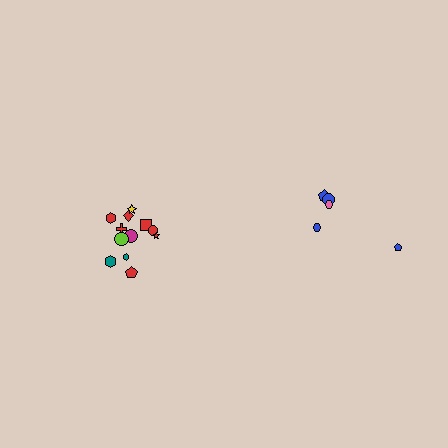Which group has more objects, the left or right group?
The left group.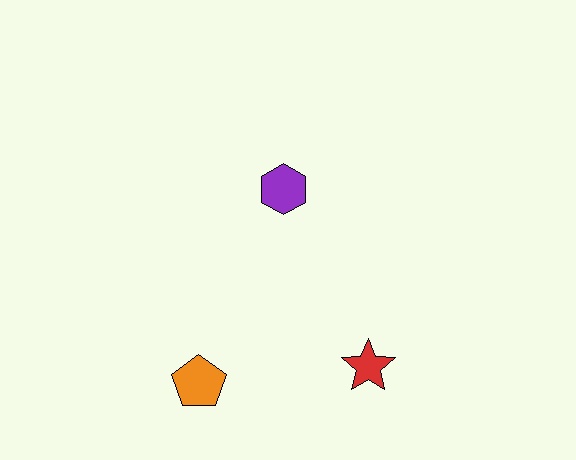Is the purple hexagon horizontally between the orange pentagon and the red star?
Yes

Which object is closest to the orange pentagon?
The red star is closest to the orange pentagon.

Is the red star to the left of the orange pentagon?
No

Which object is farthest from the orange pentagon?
The purple hexagon is farthest from the orange pentagon.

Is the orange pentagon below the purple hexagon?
Yes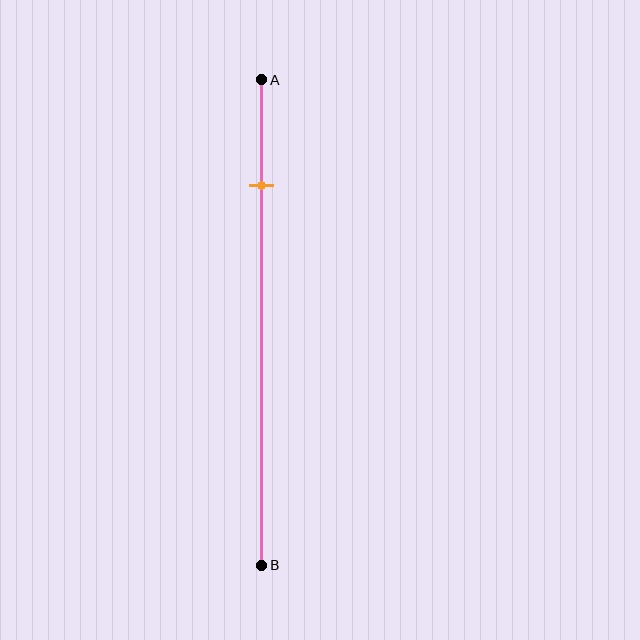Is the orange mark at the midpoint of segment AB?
No, the mark is at about 20% from A, not at the 50% midpoint.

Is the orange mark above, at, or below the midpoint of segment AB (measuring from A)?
The orange mark is above the midpoint of segment AB.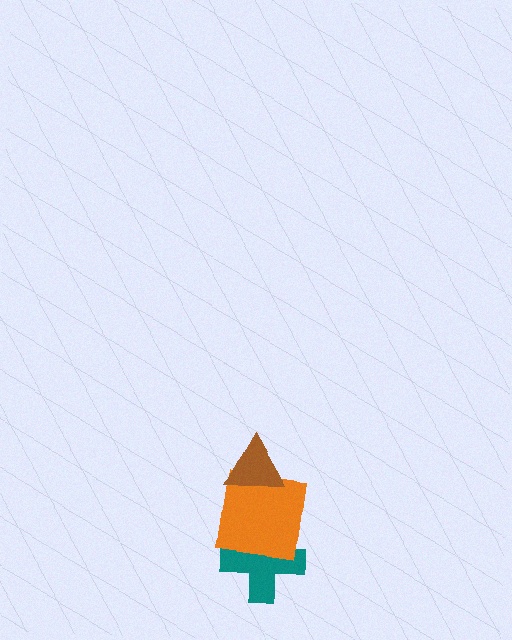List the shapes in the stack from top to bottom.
From top to bottom: the brown triangle, the orange square, the teal cross.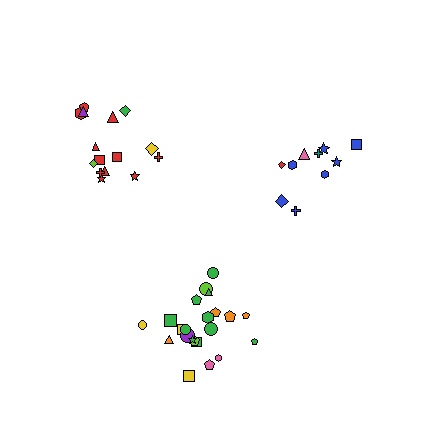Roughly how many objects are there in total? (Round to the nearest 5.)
Roughly 45 objects in total.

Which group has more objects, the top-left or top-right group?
The top-left group.